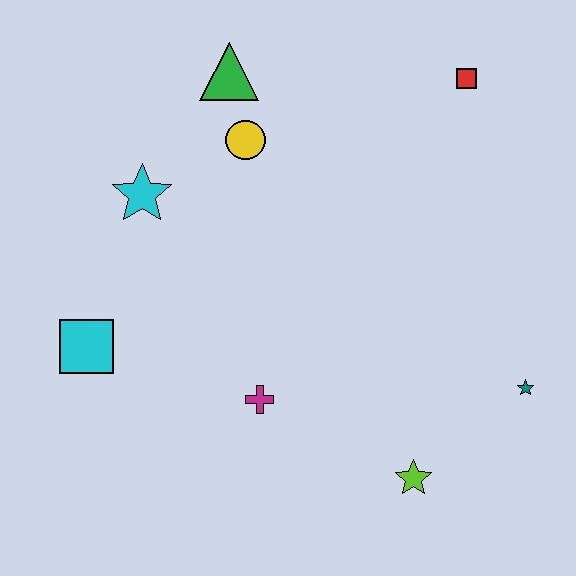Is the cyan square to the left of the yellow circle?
Yes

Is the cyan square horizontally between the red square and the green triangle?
No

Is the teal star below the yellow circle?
Yes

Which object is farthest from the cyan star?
The teal star is farthest from the cyan star.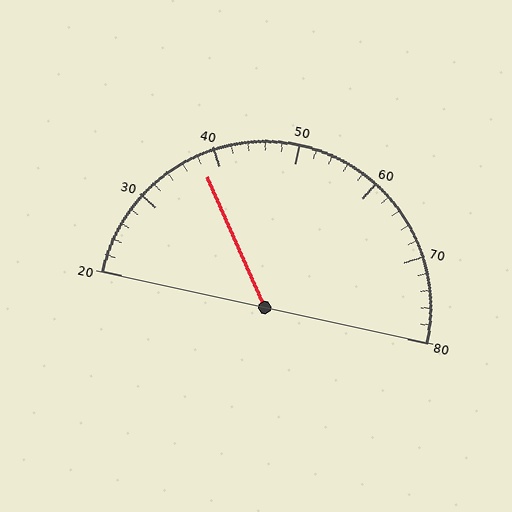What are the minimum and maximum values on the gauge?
The gauge ranges from 20 to 80.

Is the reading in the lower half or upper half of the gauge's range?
The reading is in the lower half of the range (20 to 80).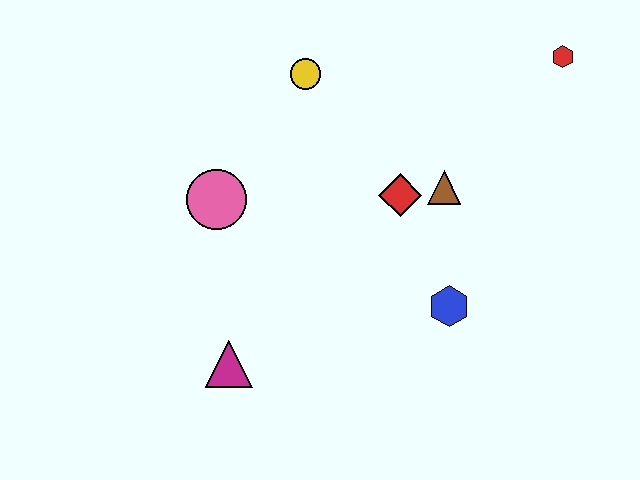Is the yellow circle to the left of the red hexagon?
Yes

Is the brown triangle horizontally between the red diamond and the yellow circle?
No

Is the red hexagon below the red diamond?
No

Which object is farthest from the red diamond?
The magenta triangle is farthest from the red diamond.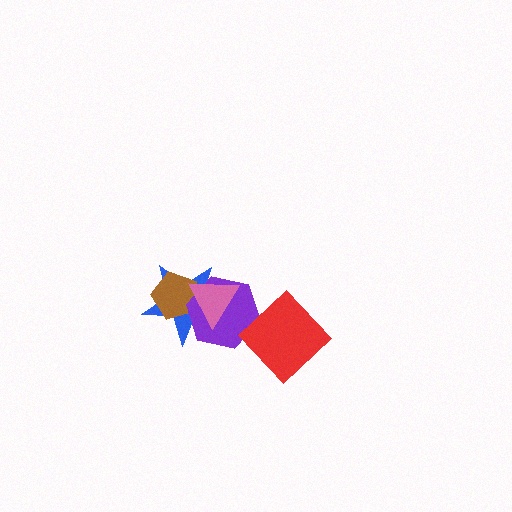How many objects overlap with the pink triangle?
3 objects overlap with the pink triangle.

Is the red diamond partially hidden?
No, no other shape covers it.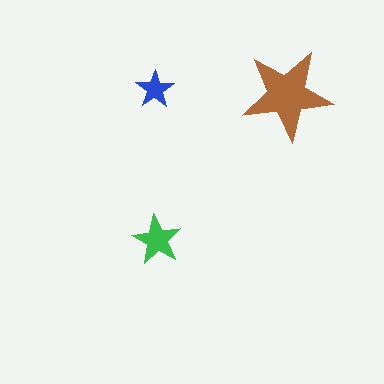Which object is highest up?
The blue star is topmost.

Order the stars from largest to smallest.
the brown one, the green one, the blue one.